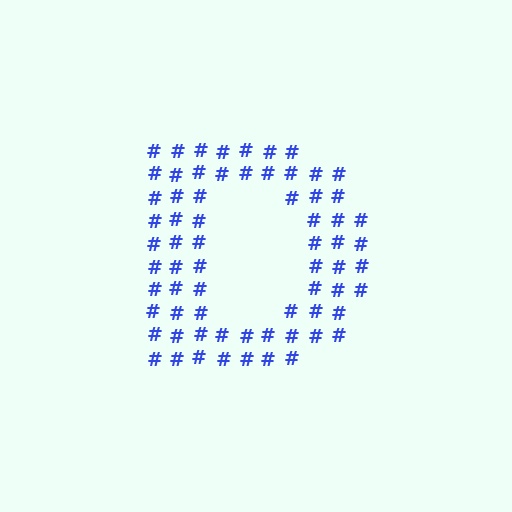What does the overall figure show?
The overall figure shows the letter D.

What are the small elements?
The small elements are hash symbols.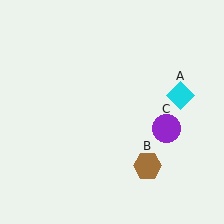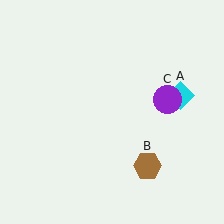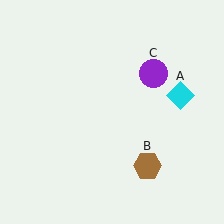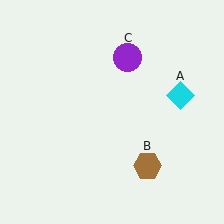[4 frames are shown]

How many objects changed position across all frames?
1 object changed position: purple circle (object C).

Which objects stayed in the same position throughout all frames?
Cyan diamond (object A) and brown hexagon (object B) remained stationary.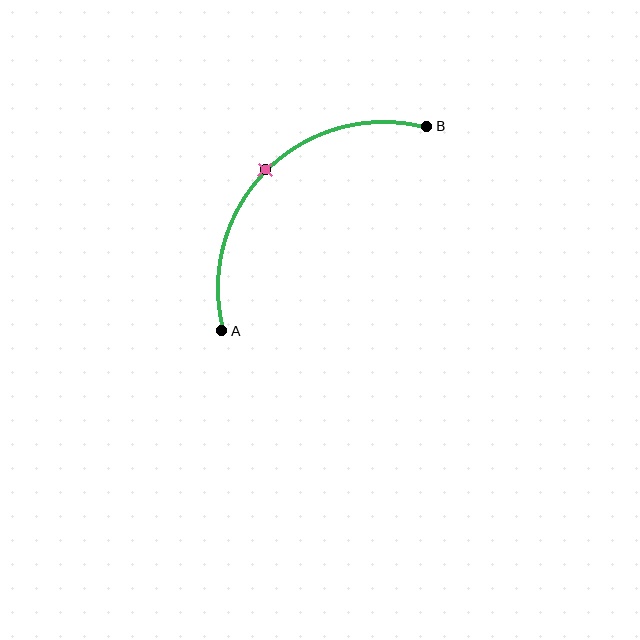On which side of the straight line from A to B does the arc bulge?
The arc bulges above and to the left of the straight line connecting A and B.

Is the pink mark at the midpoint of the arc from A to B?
Yes. The pink mark lies on the arc at equal arc-length from both A and B — it is the arc midpoint.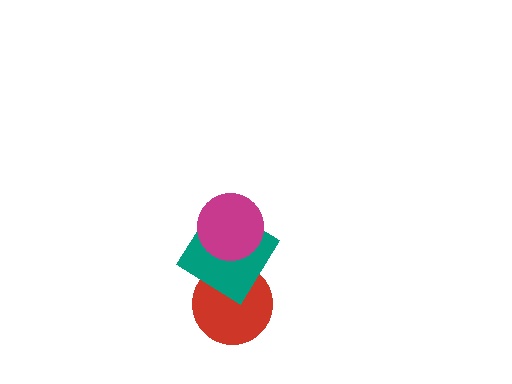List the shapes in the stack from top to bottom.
From top to bottom: the magenta circle, the teal diamond, the red circle.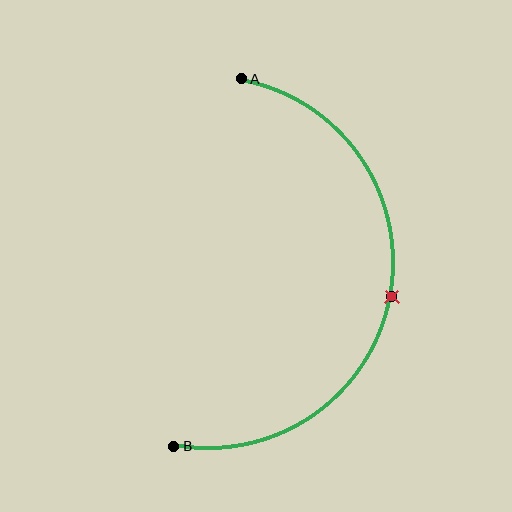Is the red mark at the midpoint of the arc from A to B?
Yes. The red mark lies on the arc at equal arc-length from both A and B — it is the arc midpoint.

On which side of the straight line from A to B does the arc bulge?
The arc bulges to the right of the straight line connecting A and B.